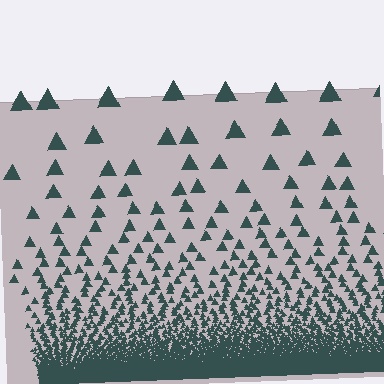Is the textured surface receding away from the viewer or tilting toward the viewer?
The surface appears to tilt toward the viewer. Texture elements get larger and sparser toward the top.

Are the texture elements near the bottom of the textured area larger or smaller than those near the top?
Smaller. The gradient is inverted — elements near the bottom are smaller and denser.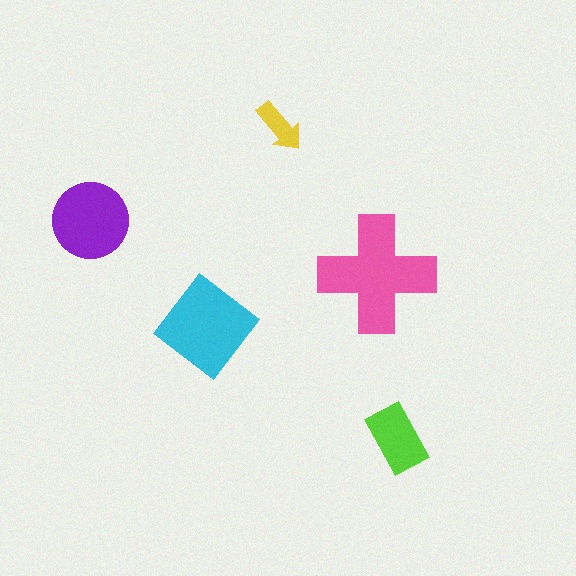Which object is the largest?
The pink cross.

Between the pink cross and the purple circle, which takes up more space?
The pink cross.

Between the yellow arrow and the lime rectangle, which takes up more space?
The lime rectangle.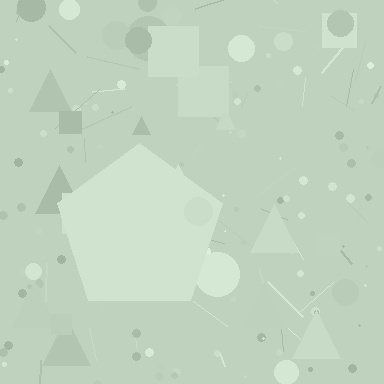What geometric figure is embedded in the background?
A pentagon is embedded in the background.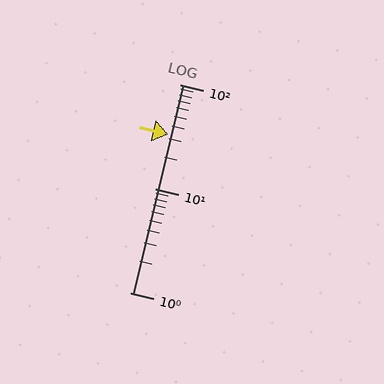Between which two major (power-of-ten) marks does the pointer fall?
The pointer is between 10 and 100.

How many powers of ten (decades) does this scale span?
The scale spans 2 decades, from 1 to 100.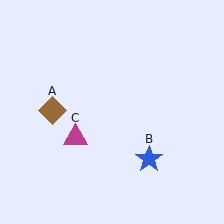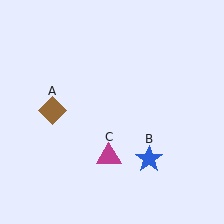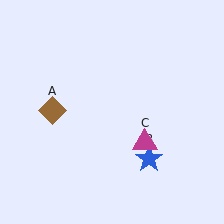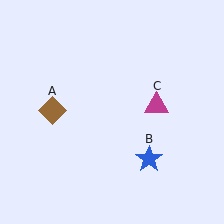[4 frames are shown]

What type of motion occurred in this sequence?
The magenta triangle (object C) rotated counterclockwise around the center of the scene.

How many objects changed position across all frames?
1 object changed position: magenta triangle (object C).